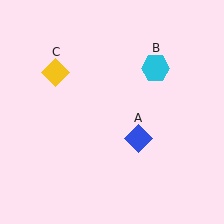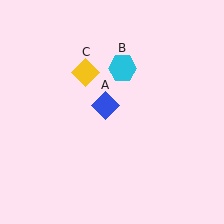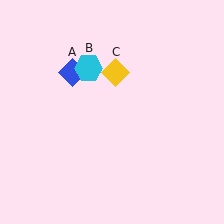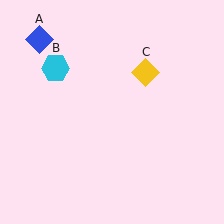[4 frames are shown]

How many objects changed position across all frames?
3 objects changed position: blue diamond (object A), cyan hexagon (object B), yellow diamond (object C).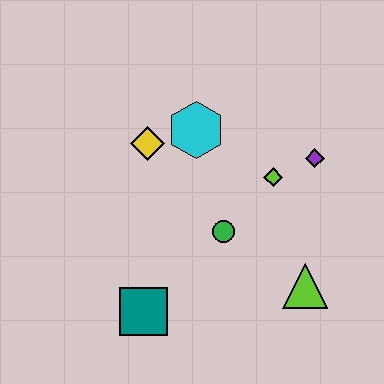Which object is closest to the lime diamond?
The purple diamond is closest to the lime diamond.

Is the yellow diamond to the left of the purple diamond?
Yes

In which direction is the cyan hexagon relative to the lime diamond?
The cyan hexagon is to the left of the lime diamond.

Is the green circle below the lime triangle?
No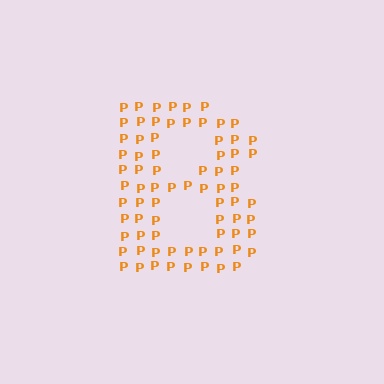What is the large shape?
The large shape is the letter B.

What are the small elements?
The small elements are letter P's.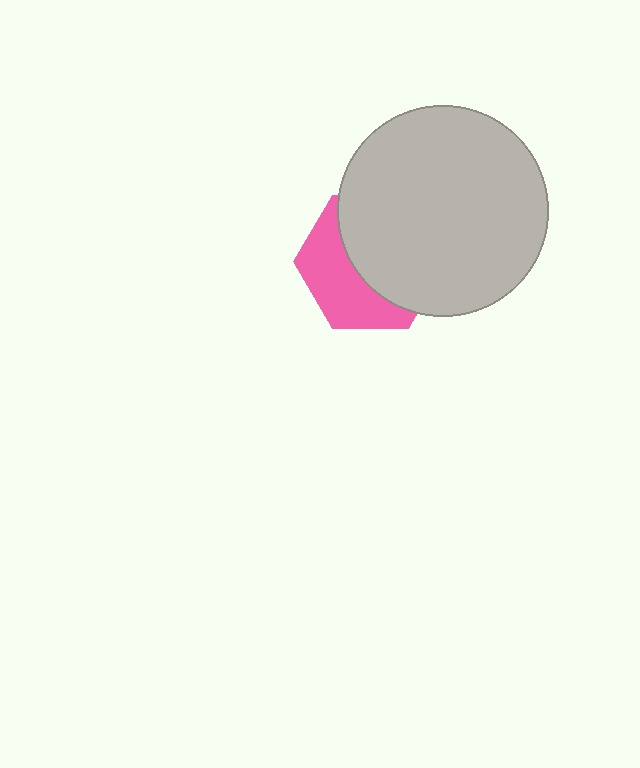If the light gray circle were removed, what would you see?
You would see the complete pink hexagon.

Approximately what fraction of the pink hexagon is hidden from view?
Roughly 57% of the pink hexagon is hidden behind the light gray circle.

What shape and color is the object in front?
The object in front is a light gray circle.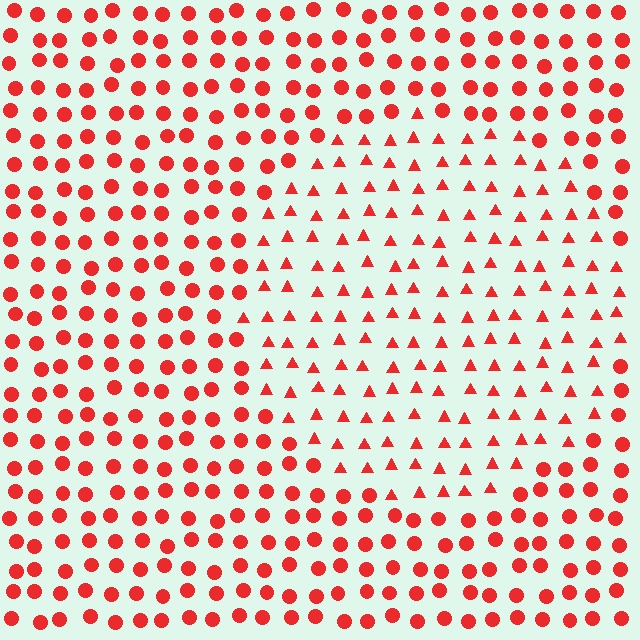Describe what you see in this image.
The image is filled with small red elements arranged in a uniform grid. A circle-shaped region contains triangles, while the surrounding area contains circles. The boundary is defined purely by the change in element shape.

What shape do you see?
I see a circle.